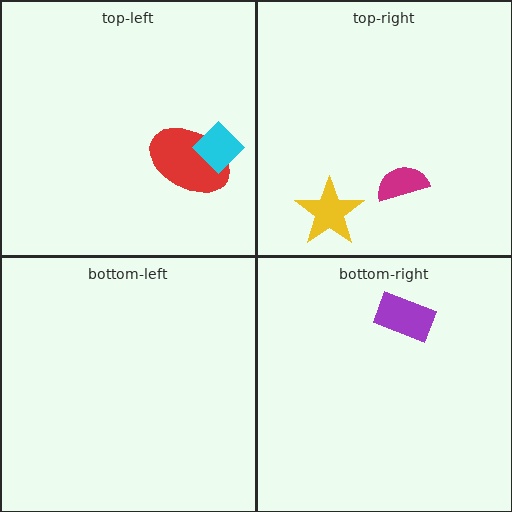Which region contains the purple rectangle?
The bottom-right region.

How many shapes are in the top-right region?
2.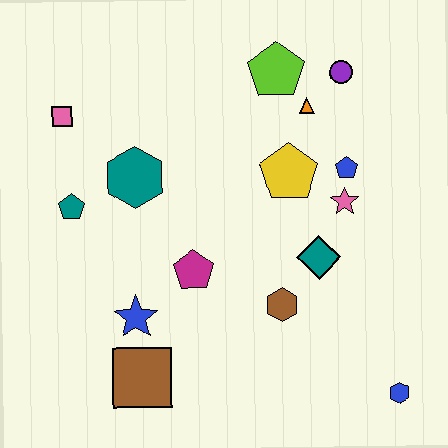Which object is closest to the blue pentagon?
The pink star is closest to the blue pentagon.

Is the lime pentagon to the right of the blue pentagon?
No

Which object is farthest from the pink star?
The pink square is farthest from the pink star.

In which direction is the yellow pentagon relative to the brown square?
The yellow pentagon is above the brown square.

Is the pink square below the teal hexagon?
No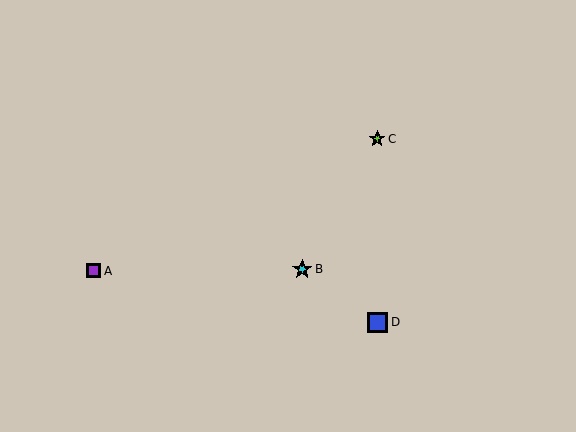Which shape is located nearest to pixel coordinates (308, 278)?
The cyan star (labeled B) at (302, 269) is nearest to that location.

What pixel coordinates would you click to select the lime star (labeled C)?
Click at (377, 139) to select the lime star C.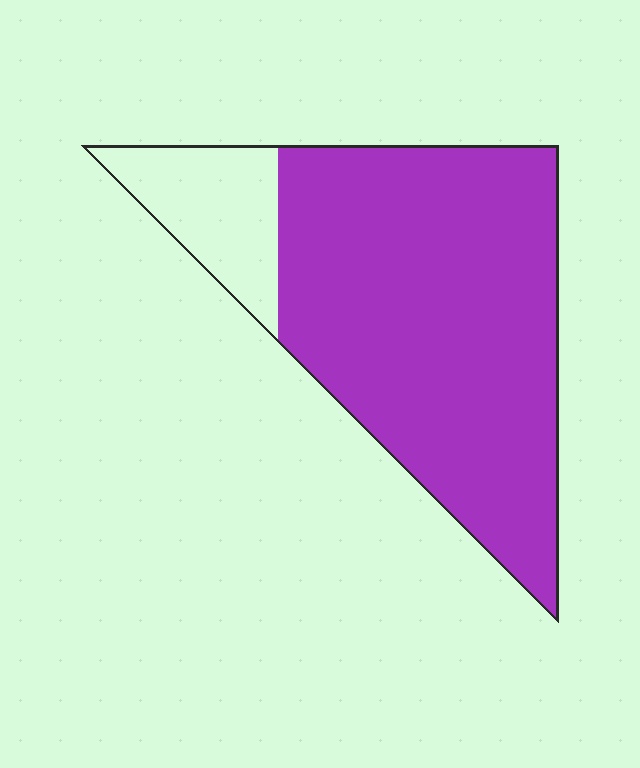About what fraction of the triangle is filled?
About five sixths (5/6).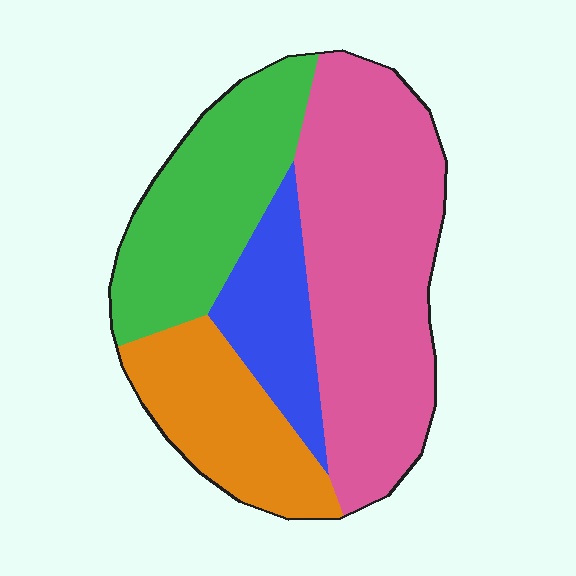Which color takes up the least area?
Blue, at roughly 15%.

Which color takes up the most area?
Pink, at roughly 45%.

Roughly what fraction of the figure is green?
Green covers about 25% of the figure.